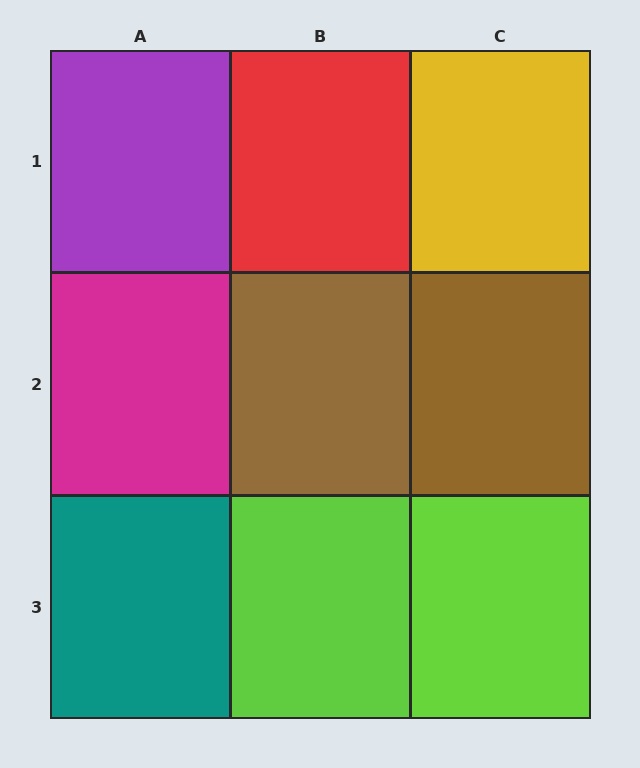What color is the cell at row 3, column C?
Lime.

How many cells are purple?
1 cell is purple.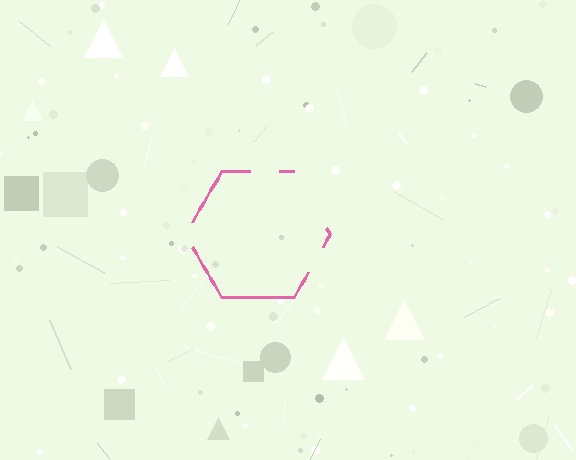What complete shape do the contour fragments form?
The contour fragments form a hexagon.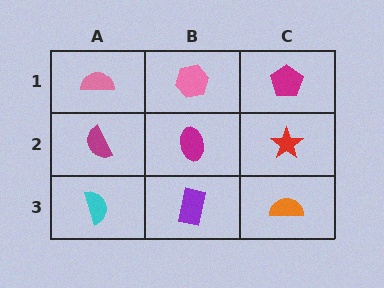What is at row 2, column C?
A red star.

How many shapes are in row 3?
3 shapes.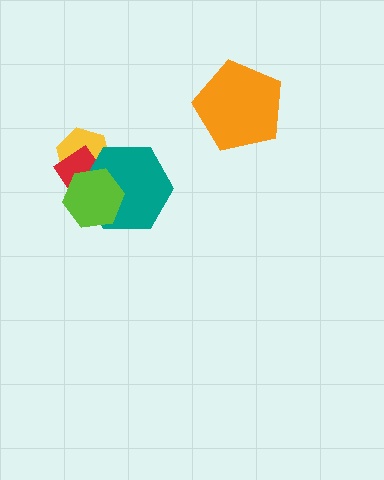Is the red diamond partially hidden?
Yes, it is partially covered by another shape.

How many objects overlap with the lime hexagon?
3 objects overlap with the lime hexagon.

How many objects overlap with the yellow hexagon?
3 objects overlap with the yellow hexagon.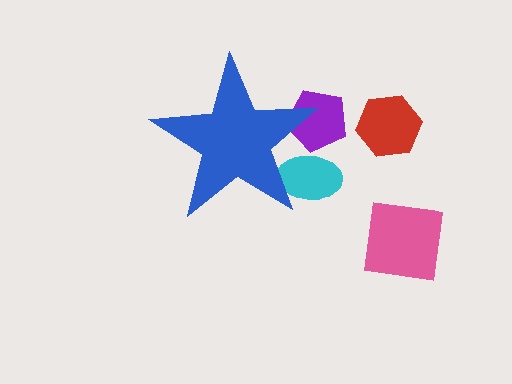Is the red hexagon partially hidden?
No, the red hexagon is fully visible.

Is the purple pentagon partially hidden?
Yes, the purple pentagon is partially hidden behind the blue star.